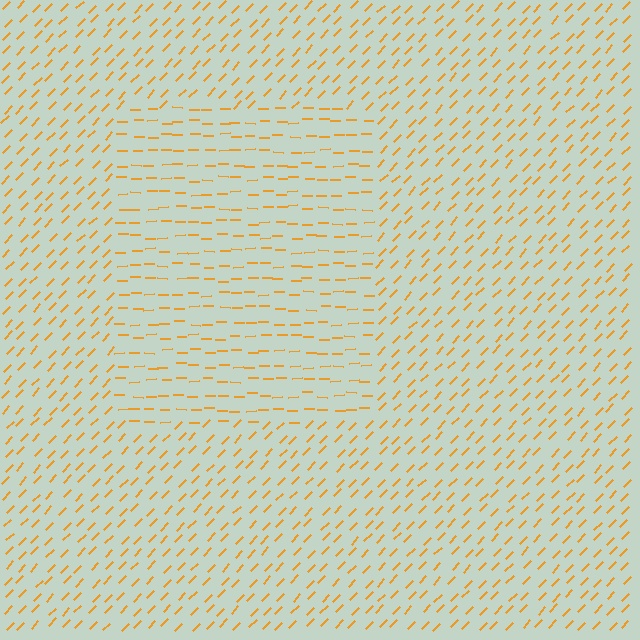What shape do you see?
I see a rectangle.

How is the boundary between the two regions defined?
The boundary is defined purely by a change in line orientation (approximately 45 degrees difference). All lines are the same color and thickness.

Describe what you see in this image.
The image is filled with small orange line segments. A rectangle region in the image has lines oriented differently from the surrounding lines, creating a visible texture boundary.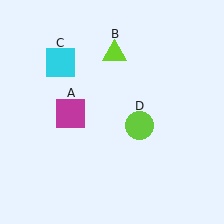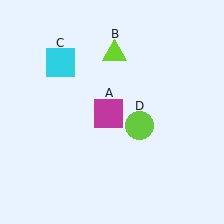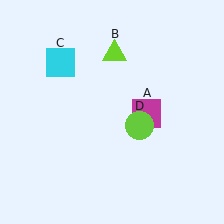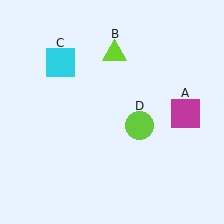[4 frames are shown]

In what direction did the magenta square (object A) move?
The magenta square (object A) moved right.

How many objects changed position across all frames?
1 object changed position: magenta square (object A).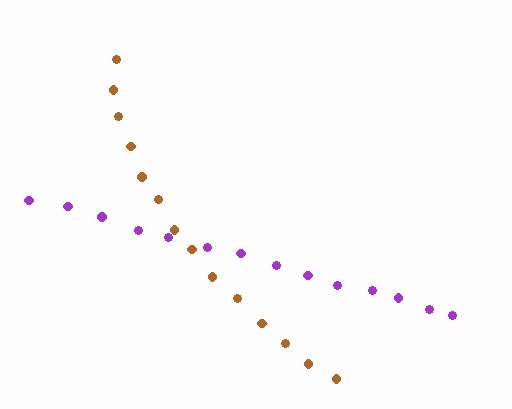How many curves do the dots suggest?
There are 2 distinct paths.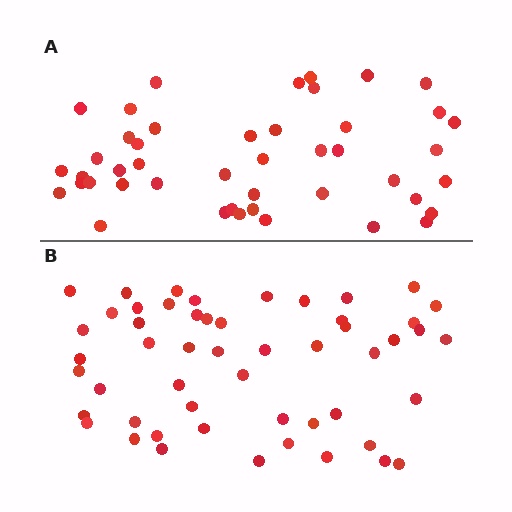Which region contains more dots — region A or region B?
Region B (the bottom region) has more dots.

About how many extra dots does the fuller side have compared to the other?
Region B has roughly 8 or so more dots than region A.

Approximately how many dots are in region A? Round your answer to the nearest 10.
About 40 dots. (The exact count is 45, which rounds to 40.)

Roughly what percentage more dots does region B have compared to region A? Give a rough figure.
About 15% more.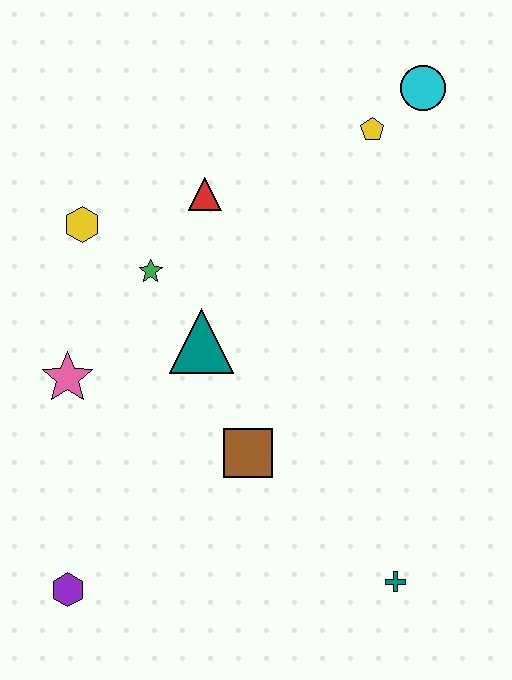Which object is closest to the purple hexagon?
The pink star is closest to the purple hexagon.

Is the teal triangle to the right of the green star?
Yes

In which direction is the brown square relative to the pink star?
The brown square is to the right of the pink star.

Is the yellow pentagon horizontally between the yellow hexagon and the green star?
No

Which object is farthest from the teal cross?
The cyan circle is farthest from the teal cross.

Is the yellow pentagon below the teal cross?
No